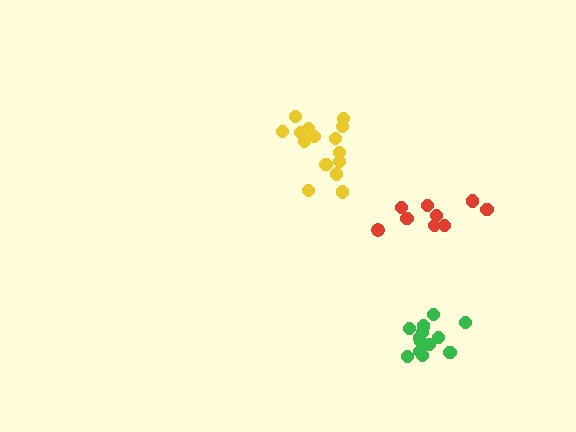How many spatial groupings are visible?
There are 3 spatial groupings.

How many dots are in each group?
Group 1: 15 dots, Group 2: 13 dots, Group 3: 9 dots (37 total).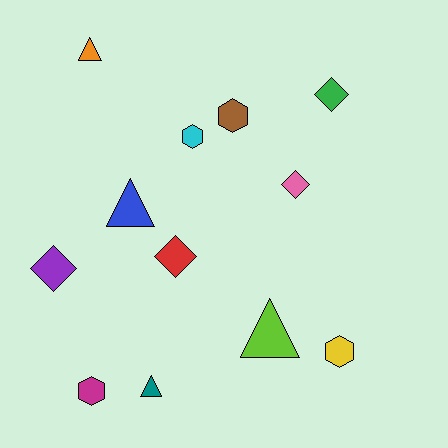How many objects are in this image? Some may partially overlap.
There are 12 objects.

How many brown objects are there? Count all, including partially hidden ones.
There is 1 brown object.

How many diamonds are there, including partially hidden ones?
There are 4 diamonds.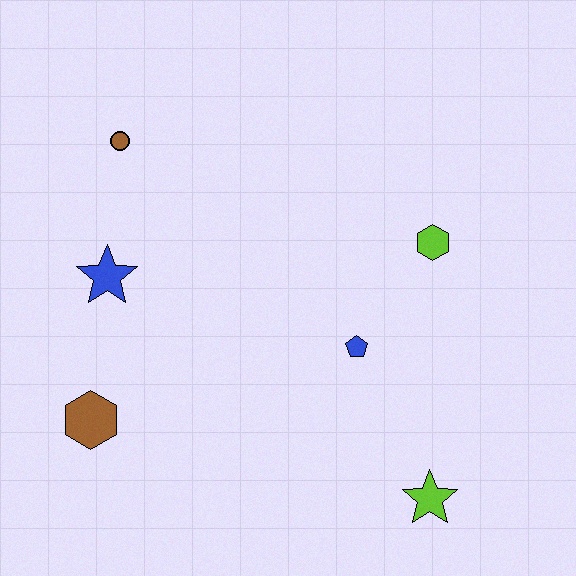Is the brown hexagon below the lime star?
No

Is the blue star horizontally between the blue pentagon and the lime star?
No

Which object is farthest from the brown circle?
The lime star is farthest from the brown circle.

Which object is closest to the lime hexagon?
The blue pentagon is closest to the lime hexagon.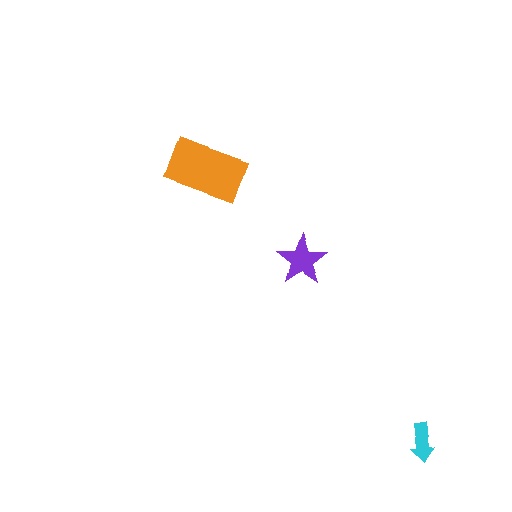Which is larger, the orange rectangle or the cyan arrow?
The orange rectangle.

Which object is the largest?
The orange rectangle.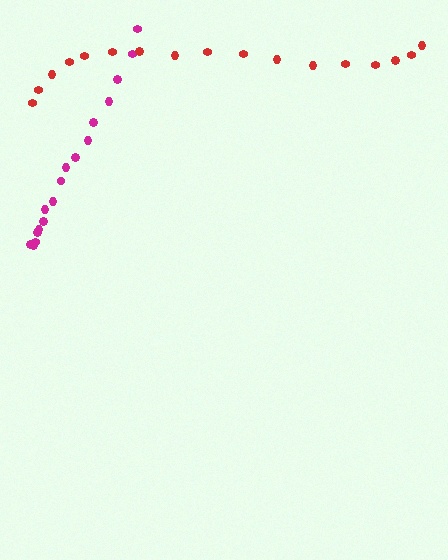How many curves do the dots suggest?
There are 2 distinct paths.